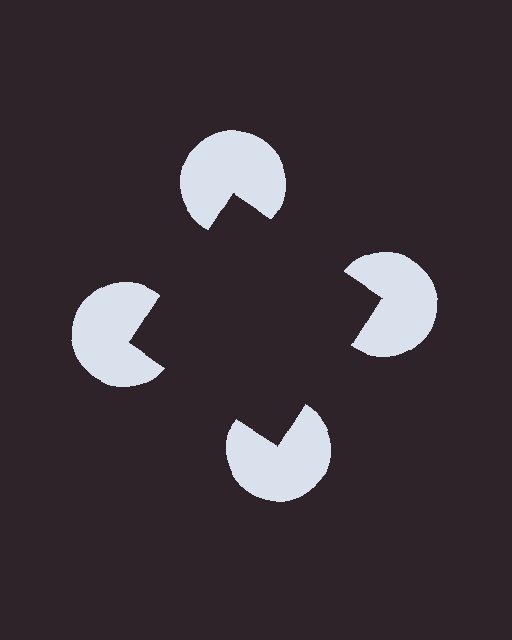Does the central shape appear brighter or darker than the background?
It typically appears slightly darker than the background, even though no actual brightness change is drawn.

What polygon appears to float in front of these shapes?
An illusory square — its edges are inferred from the aligned wedge cuts in the pac-man discs, not physically drawn.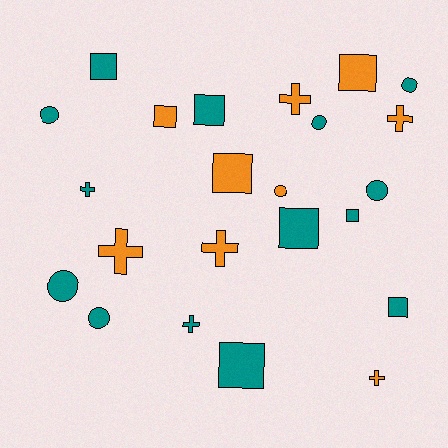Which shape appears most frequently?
Square, with 9 objects.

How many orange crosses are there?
There are 5 orange crosses.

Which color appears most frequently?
Teal, with 14 objects.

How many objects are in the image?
There are 23 objects.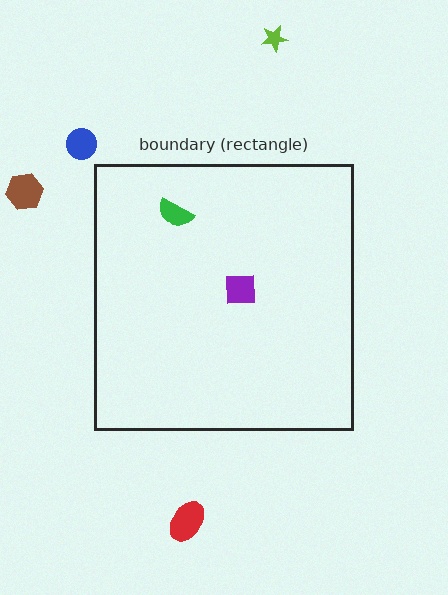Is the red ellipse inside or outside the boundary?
Outside.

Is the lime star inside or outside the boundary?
Outside.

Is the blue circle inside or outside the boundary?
Outside.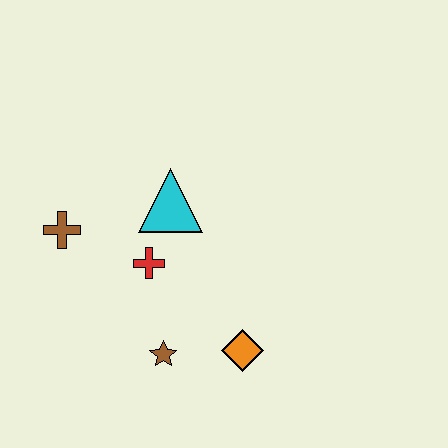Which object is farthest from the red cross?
The orange diamond is farthest from the red cross.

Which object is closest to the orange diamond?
The brown star is closest to the orange diamond.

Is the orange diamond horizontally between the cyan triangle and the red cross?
No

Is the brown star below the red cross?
Yes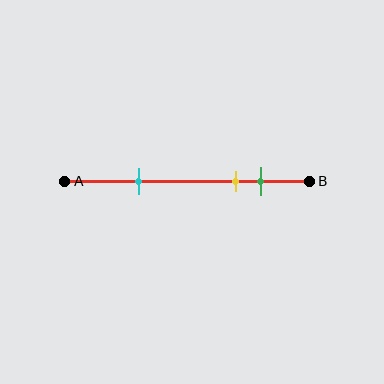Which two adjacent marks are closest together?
The yellow and green marks are the closest adjacent pair.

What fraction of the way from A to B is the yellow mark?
The yellow mark is approximately 70% (0.7) of the way from A to B.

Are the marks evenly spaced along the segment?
No, the marks are not evenly spaced.